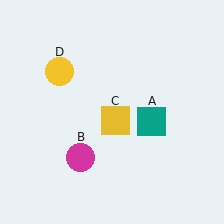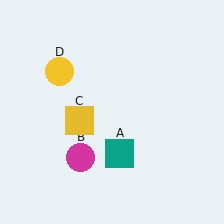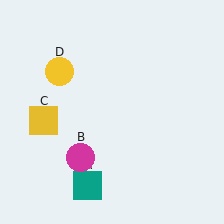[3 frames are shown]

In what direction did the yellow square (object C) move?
The yellow square (object C) moved left.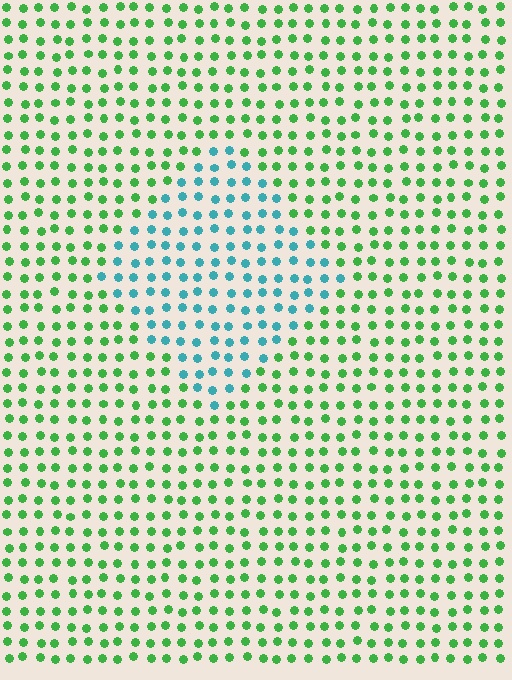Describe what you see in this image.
The image is filled with small green elements in a uniform arrangement. A diamond-shaped region is visible where the elements are tinted to a slightly different hue, forming a subtle color boundary.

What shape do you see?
I see a diamond.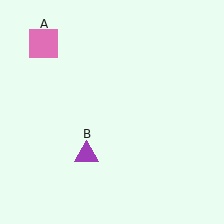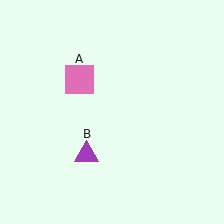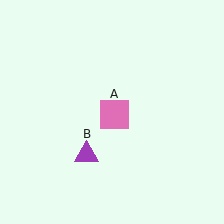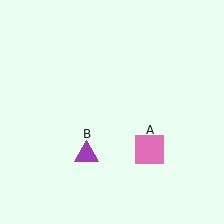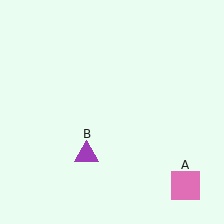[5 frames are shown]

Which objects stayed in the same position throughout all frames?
Purple triangle (object B) remained stationary.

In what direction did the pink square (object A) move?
The pink square (object A) moved down and to the right.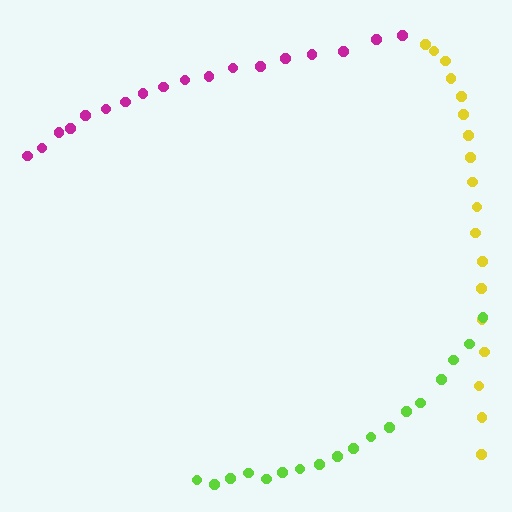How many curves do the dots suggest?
There are 3 distinct paths.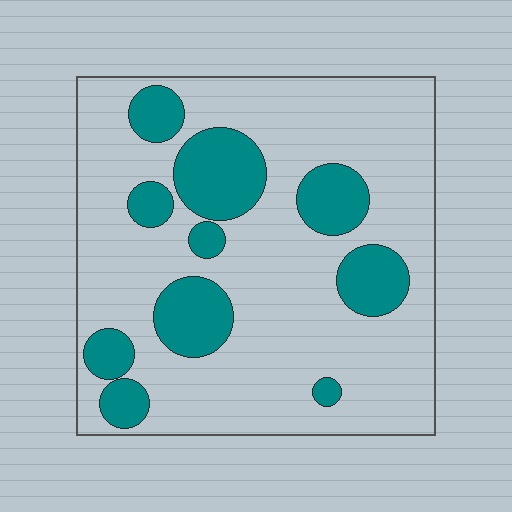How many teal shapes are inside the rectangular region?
10.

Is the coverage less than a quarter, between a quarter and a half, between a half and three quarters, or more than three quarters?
Less than a quarter.